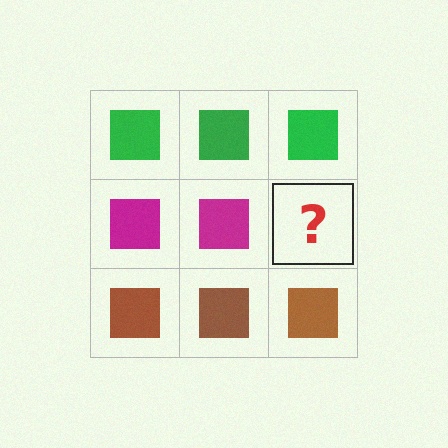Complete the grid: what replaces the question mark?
The question mark should be replaced with a magenta square.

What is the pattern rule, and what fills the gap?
The rule is that each row has a consistent color. The gap should be filled with a magenta square.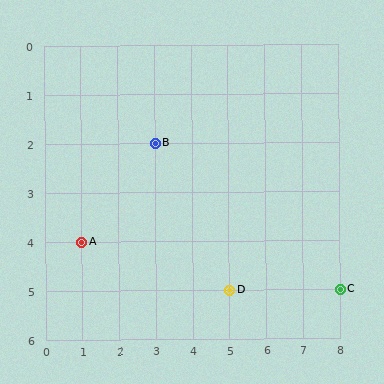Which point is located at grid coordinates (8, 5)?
Point C is at (8, 5).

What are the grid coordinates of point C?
Point C is at grid coordinates (8, 5).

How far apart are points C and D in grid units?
Points C and D are 3 columns apart.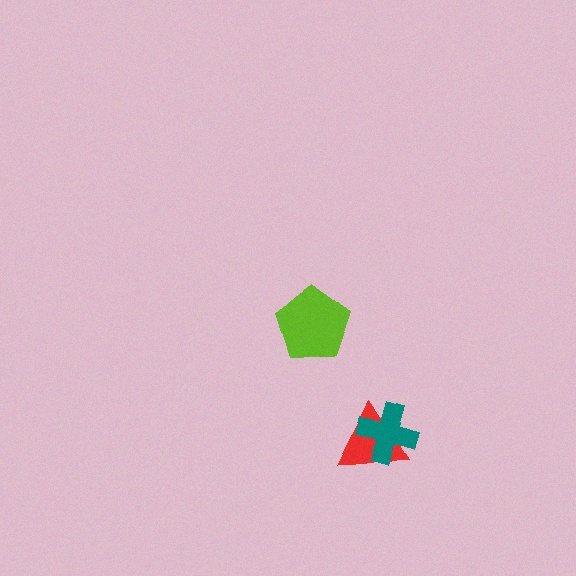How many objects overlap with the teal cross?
1 object overlaps with the teal cross.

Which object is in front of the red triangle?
The teal cross is in front of the red triangle.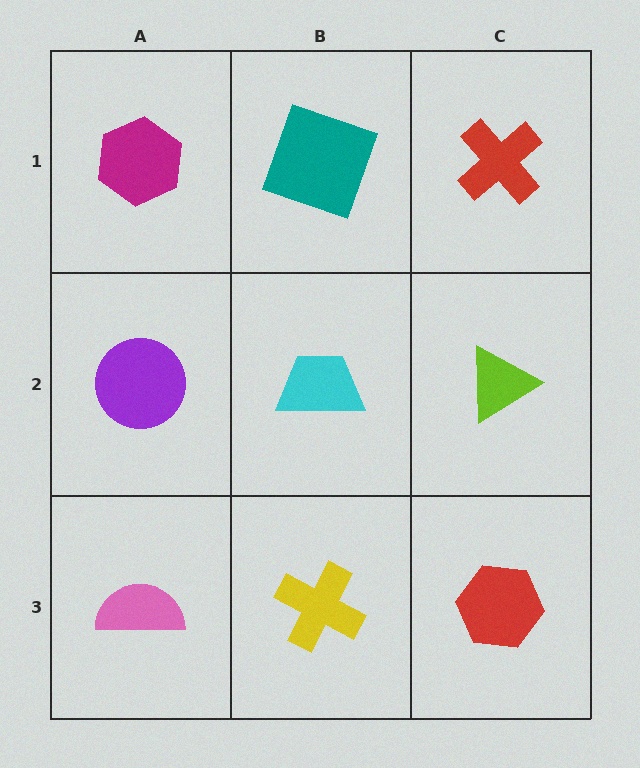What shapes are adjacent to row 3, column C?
A lime triangle (row 2, column C), a yellow cross (row 3, column B).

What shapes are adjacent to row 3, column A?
A purple circle (row 2, column A), a yellow cross (row 3, column B).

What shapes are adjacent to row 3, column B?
A cyan trapezoid (row 2, column B), a pink semicircle (row 3, column A), a red hexagon (row 3, column C).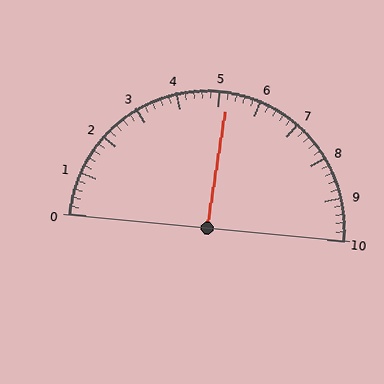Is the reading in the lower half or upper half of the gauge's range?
The reading is in the upper half of the range (0 to 10).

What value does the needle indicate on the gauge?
The needle indicates approximately 5.2.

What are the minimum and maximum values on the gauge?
The gauge ranges from 0 to 10.